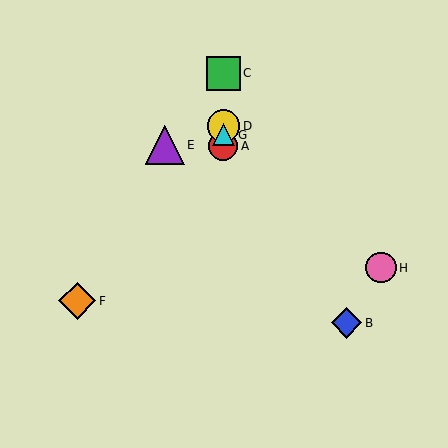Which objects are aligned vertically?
Objects A, C, D, G are aligned vertically.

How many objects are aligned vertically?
4 objects (A, C, D, G) are aligned vertically.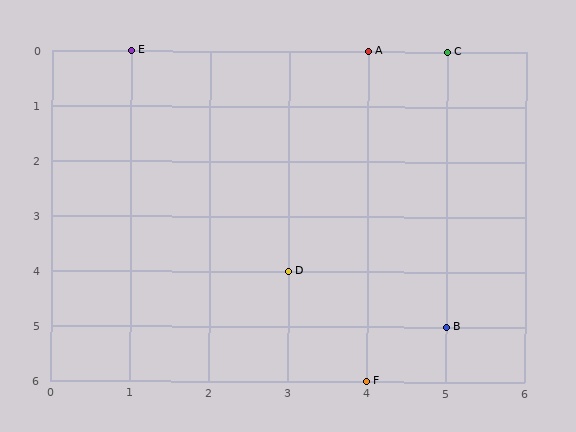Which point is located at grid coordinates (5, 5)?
Point B is at (5, 5).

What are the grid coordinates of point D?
Point D is at grid coordinates (3, 4).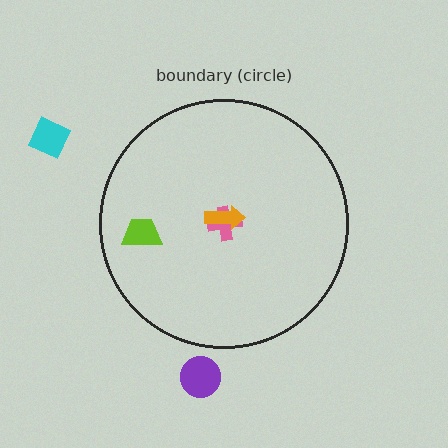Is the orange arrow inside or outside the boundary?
Inside.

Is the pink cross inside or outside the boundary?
Inside.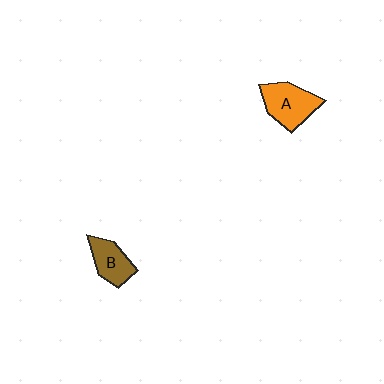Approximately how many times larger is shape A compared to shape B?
Approximately 1.3 times.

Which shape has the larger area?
Shape A (orange).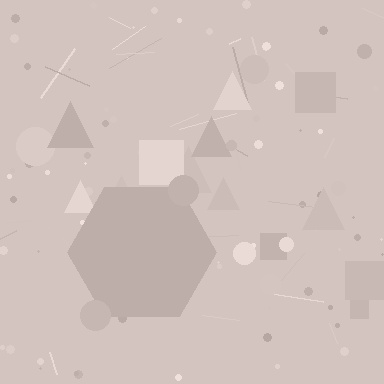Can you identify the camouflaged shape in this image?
The camouflaged shape is a hexagon.